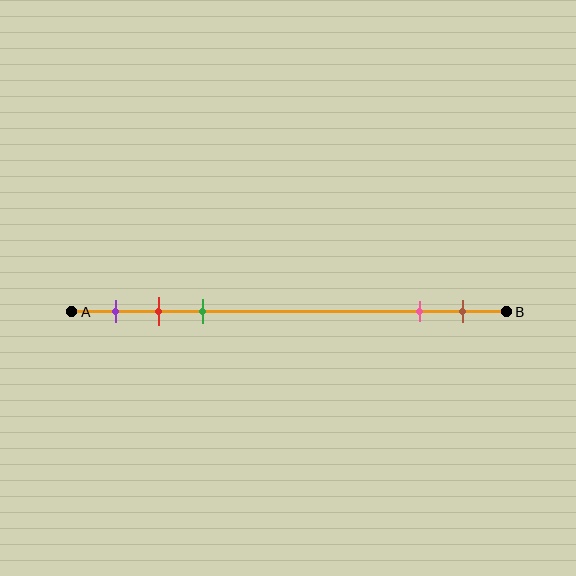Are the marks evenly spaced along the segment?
No, the marks are not evenly spaced.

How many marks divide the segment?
There are 5 marks dividing the segment.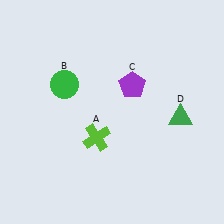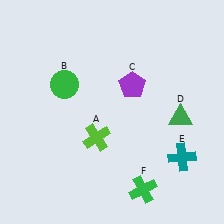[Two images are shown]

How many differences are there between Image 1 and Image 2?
There are 2 differences between the two images.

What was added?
A teal cross (E), a green cross (F) were added in Image 2.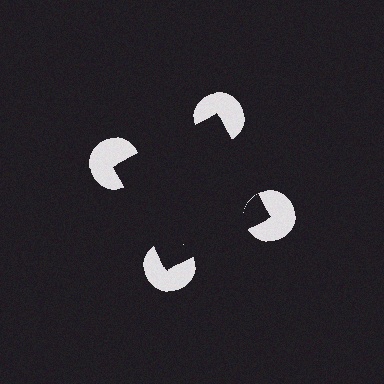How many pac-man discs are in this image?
There are 4 — one at each vertex of the illusory square.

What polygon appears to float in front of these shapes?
An illusory square — its edges are inferred from the aligned wedge cuts in the pac-man discs, not physically drawn.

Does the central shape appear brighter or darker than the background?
It typically appears slightly darker than the background, even though no actual brightness change is drawn.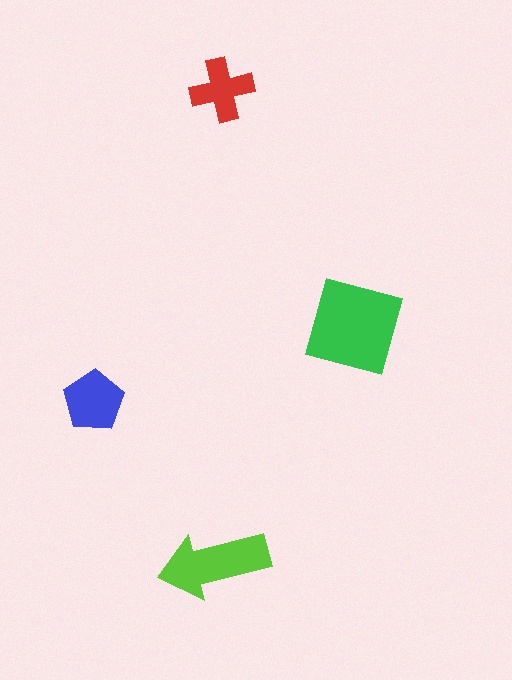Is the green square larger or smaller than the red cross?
Larger.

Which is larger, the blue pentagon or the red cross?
The blue pentagon.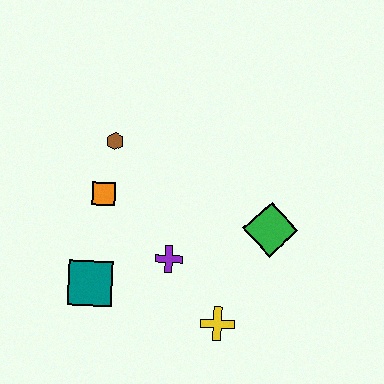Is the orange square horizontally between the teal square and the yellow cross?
Yes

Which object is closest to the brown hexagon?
The orange square is closest to the brown hexagon.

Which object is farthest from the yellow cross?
The brown hexagon is farthest from the yellow cross.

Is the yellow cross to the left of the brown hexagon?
No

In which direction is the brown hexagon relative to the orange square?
The brown hexagon is above the orange square.